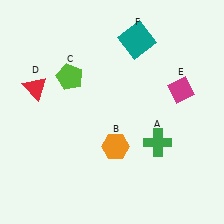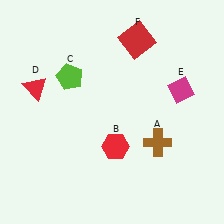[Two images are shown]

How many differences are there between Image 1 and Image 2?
There are 3 differences between the two images.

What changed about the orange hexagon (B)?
In Image 1, B is orange. In Image 2, it changed to red.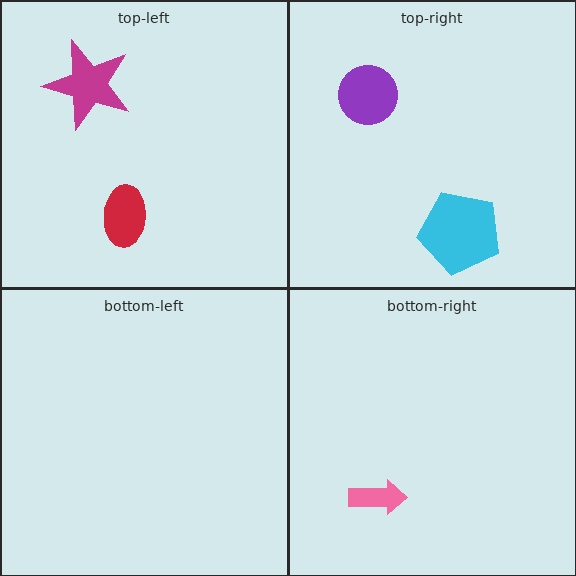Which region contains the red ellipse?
The top-left region.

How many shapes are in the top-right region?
2.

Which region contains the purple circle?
The top-right region.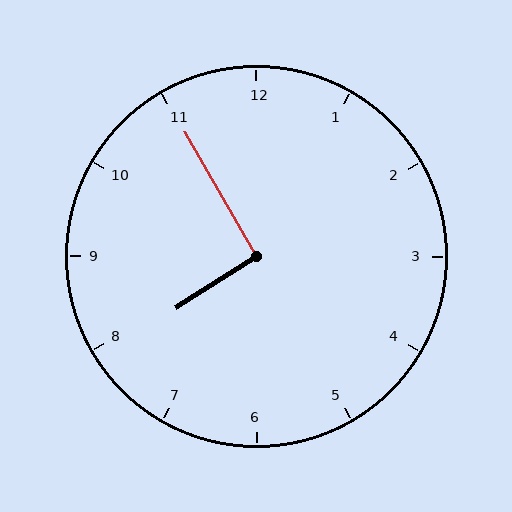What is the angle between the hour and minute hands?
Approximately 92 degrees.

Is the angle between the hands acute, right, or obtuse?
It is right.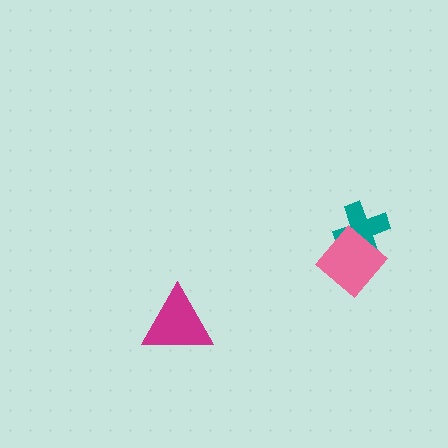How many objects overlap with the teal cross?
1 object overlaps with the teal cross.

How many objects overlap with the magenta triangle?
0 objects overlap with the magenta triangle.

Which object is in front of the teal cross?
The pink diamond is in front of the teal cross.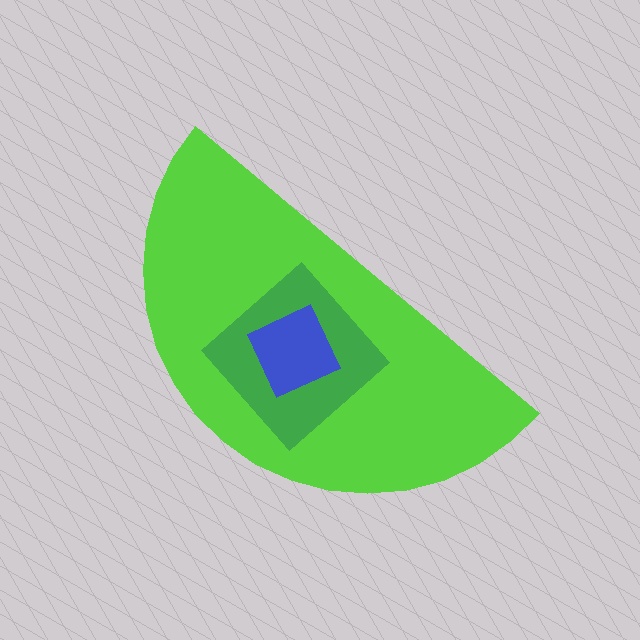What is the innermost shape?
The blue square.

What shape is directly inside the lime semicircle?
The green diamond.